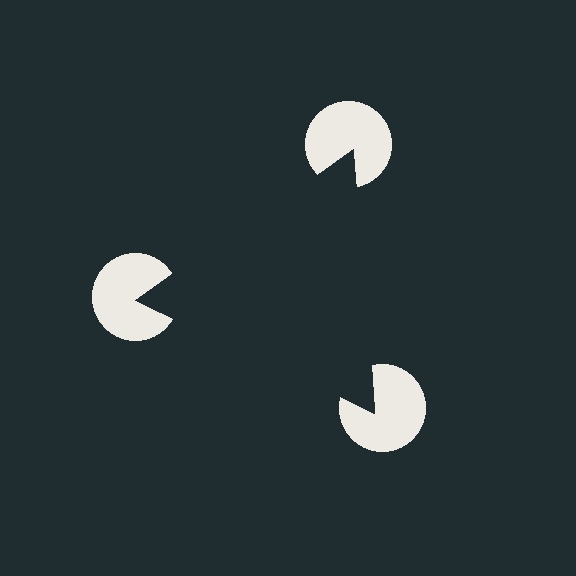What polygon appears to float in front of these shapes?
An illusory triangle — its edges are inferred from the aligned wedge cuts in the pac-man discs, not physically drawn.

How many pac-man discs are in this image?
There are 3 — one at each vertex of the illusory triangle.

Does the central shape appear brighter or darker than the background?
It typically appears slightly darker than the background, even though no actual brightness change is drawn.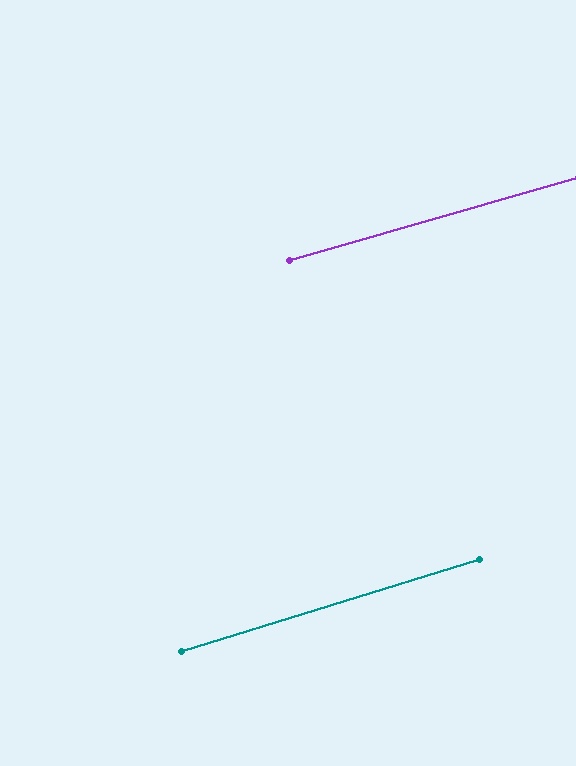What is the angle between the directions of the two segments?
Approximately 1 degree.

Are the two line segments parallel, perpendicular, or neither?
Parallel — their directions differ by only 1.1°.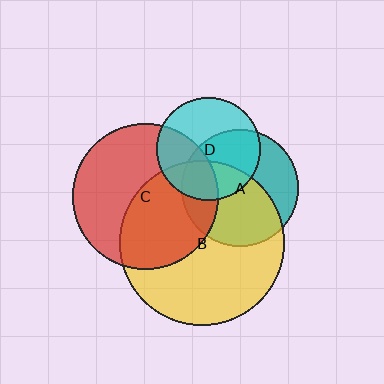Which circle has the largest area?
Circle B (yellow).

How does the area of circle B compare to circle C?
Approximately 1.3 times.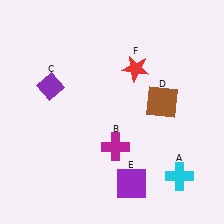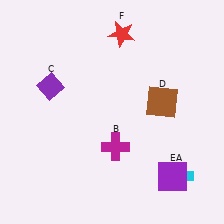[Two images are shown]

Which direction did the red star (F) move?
The red star (F) moved up.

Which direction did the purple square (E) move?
The purple square (E) moved right.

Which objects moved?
The objects that moved are: the purple square (E), the red star (F).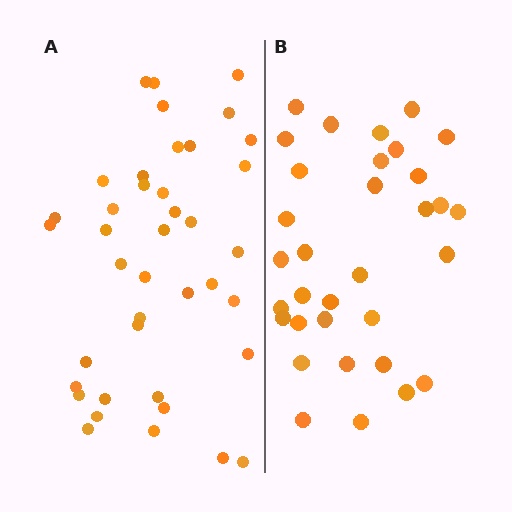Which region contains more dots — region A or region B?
Region A (the left region) has more dots.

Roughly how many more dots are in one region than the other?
Region A has roughly 8 or so more dots than region B.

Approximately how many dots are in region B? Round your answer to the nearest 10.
About 30 dots. (The exact count is 33, which rounds to 30.)